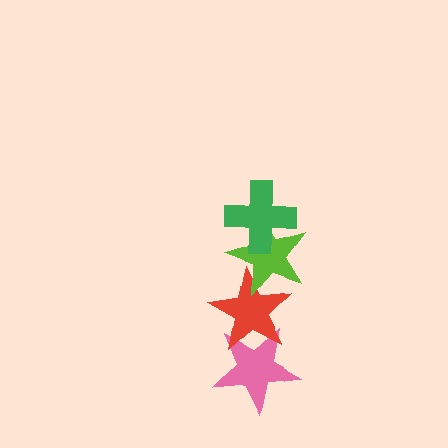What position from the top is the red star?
The red star is 3rd from the top.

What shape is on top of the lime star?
The green cross is on top of the lime star.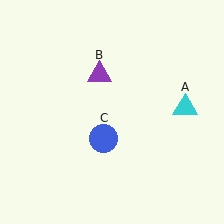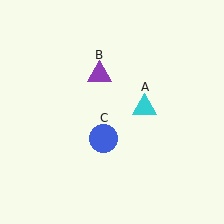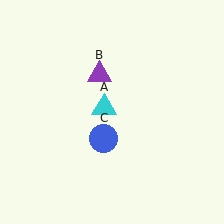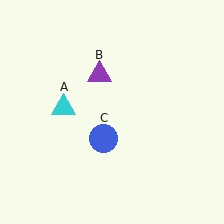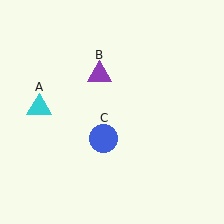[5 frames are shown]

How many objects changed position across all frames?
1 object changed position: cyan triangle (object A).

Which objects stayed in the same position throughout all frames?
Purple triangle (object B) and blue circle (object C) remained stationary.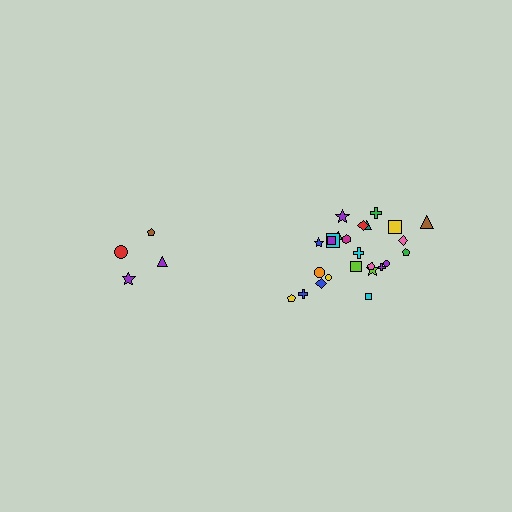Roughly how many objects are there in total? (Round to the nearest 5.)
Roughly 30 objects in total.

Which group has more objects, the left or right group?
The right group.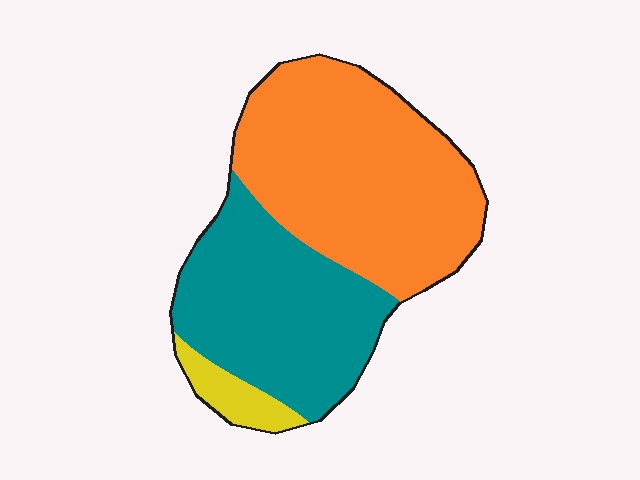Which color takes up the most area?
Orange, at roughly 55%.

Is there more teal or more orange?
Orange.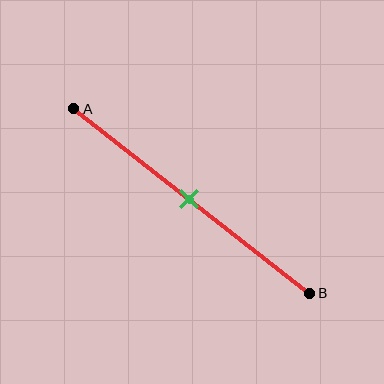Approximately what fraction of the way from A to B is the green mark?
The green mark is approximately 50% of the way from A to B.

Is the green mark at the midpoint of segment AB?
Yes, the mark is approximately at the midpoint.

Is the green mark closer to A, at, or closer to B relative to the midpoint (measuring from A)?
The green mark is approximately at the midpoint of segment AB.